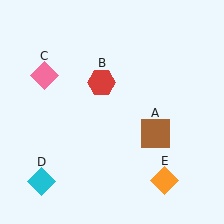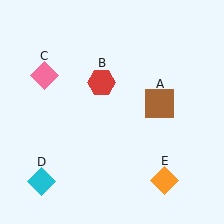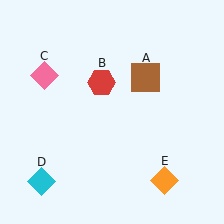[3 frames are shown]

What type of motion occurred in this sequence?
The brown square (object A) rotated counterclockwise around the center of the scene.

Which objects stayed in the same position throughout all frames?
Red hexagon (object B) and pink diamond (object C) and cyan diamond (object D) and orange diamond (object E) remained stationary.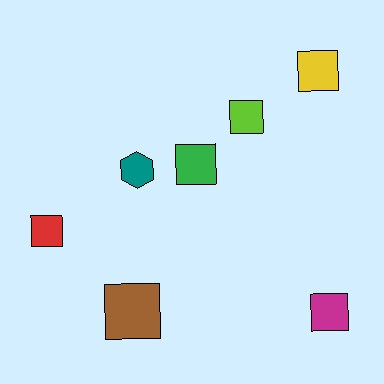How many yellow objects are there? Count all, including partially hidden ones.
There is 1 yellow object.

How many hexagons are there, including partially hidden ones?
There is 1 hexagon.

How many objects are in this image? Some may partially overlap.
There are 7 objects.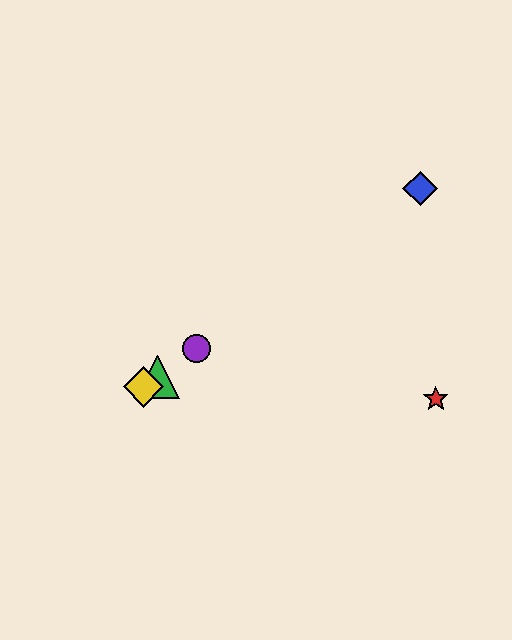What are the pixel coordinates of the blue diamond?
The blue diamond is at (420, 188).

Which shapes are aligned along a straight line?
The blue diamond, the green triangle, the yellow diamond, the purple circle are aligned along a straight line.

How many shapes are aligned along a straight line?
4 shapes (the blue diamond, the green triangle, the yellow diamond, the purple circle) are aligned along a straight line.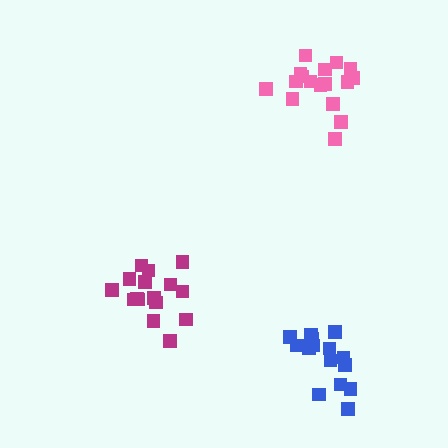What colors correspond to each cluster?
The clusters are colored: blue, pink, magenta.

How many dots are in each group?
Group 1: 15 dots, Group 2: 17 dots, Group 3: 16 dots (48 total).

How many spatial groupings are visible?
There are 3 spatial groupings.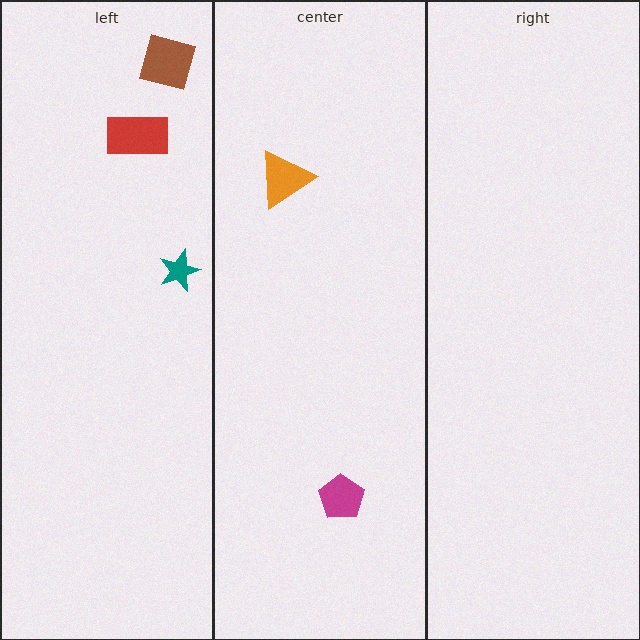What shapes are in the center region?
The magenta pentagon, the orange triangle.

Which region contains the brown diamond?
The left region.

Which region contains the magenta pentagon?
The center region.